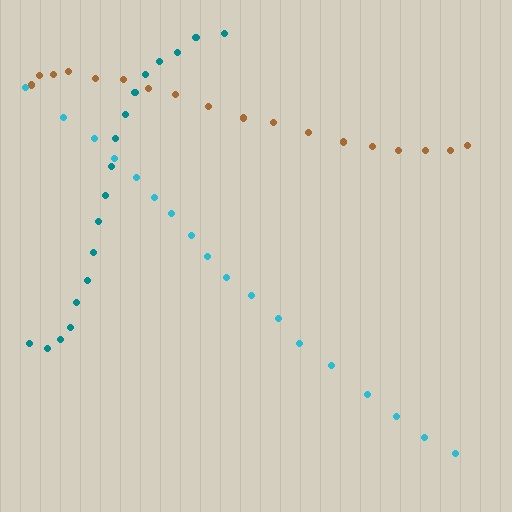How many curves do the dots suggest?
There are 3 distinct paths.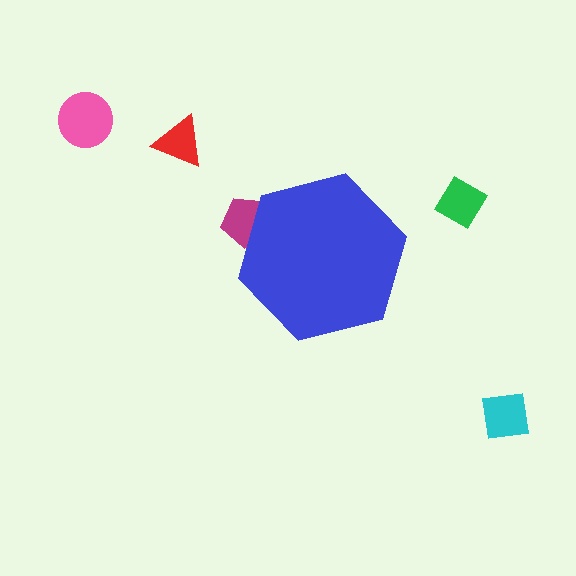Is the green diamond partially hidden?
No, the green diamond is fully visible.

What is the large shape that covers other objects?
A blue hexagon.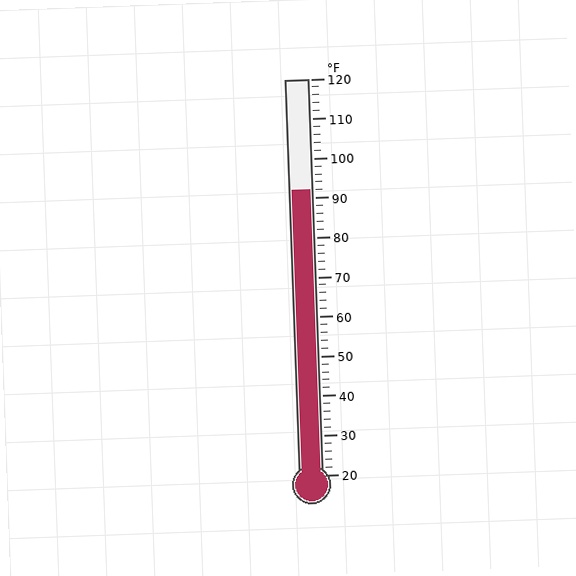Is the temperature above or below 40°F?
The temperature is above 40°F.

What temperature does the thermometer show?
The thermometer shows approximately 92°F.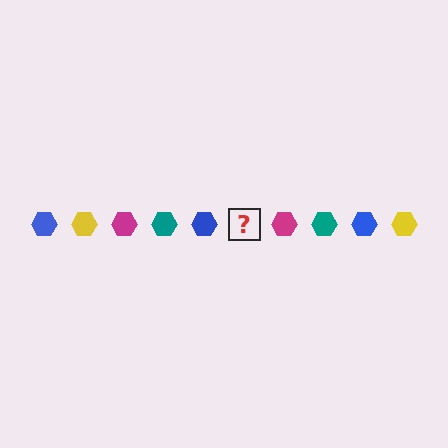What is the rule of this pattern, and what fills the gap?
The rule is that the pattern cycles through blue, yellow, magenta, teal hexagons. The gap should be filled with a yellow hexagon.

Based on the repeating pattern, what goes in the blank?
The blank should be a yellow hexagon.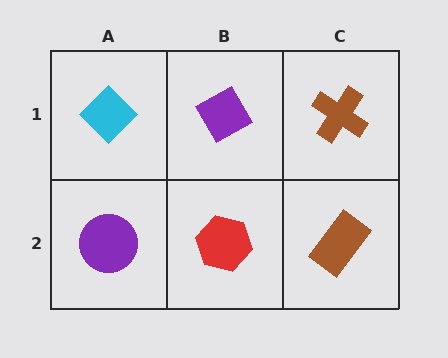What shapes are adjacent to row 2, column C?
A brown cross (row 1, column C), a red hexagon (row 2, column B).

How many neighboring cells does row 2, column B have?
3.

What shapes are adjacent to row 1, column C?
A brown rectangle (row 2, column C), a purple diamond (row 1, column B).